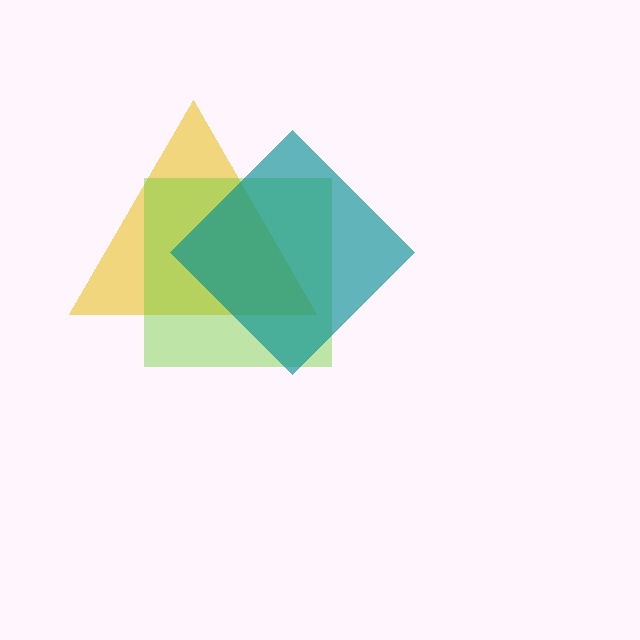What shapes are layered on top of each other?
The layered shapes are: a yellow triangle, a lime square, a teal diamond.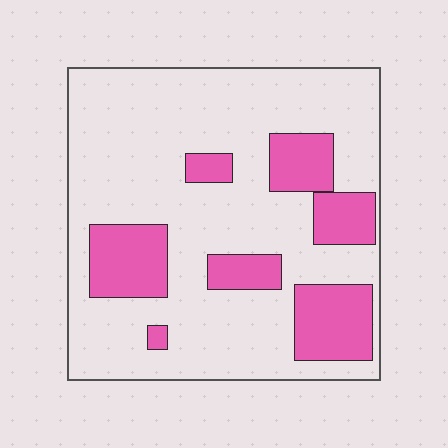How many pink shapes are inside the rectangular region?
7.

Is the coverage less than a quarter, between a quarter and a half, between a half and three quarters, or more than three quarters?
Less than a quarter.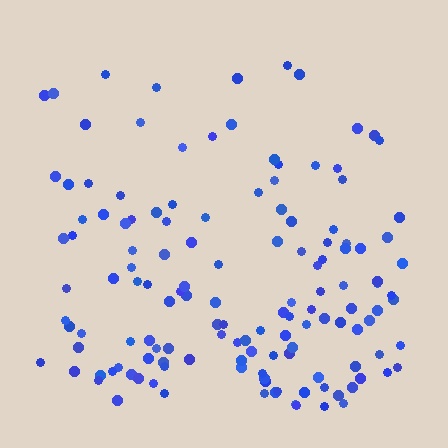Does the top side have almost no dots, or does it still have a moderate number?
Still a moderate number, just noticeably fewer than the bottom.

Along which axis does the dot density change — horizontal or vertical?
Vertical.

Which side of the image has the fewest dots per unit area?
The top.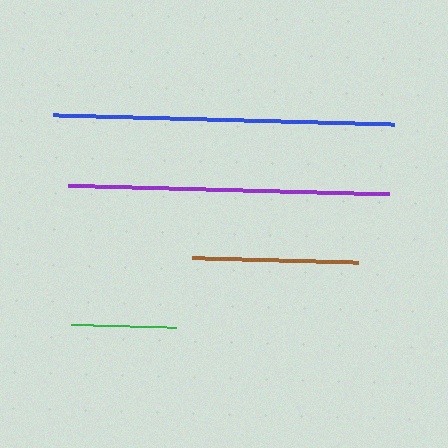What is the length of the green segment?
The green segment is approximately 105 pixels long.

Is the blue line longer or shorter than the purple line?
The blue line is longer than the purple line.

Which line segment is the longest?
The blue line is the longest at approximately 341 pixels.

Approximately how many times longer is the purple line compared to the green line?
The purple line is approximately 3.1 times the length of the green line.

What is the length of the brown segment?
The brown segment is approximately 166 pixels long.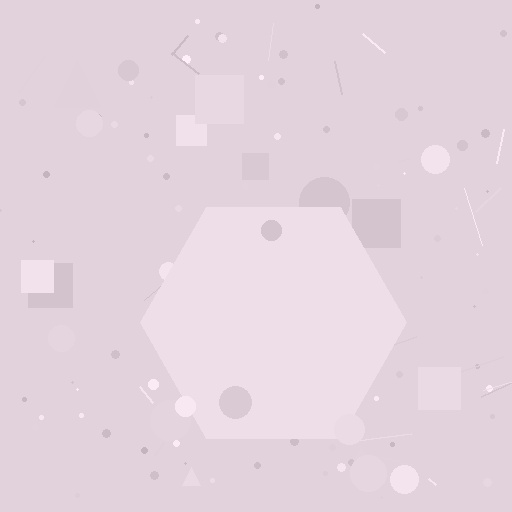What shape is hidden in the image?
A hexagon is hidden in the image.